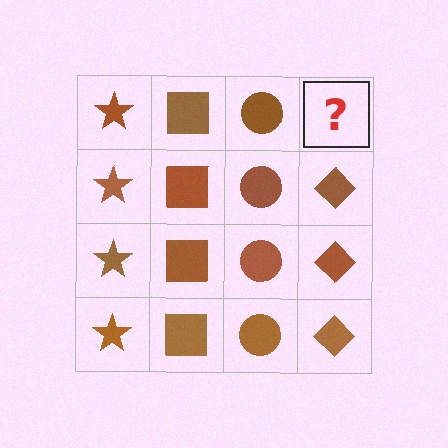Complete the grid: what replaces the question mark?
The question mark should be replaced with a brown diamond.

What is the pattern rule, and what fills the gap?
The rule is that each column has a consistent shape. The gap should be filled with a brown diamond.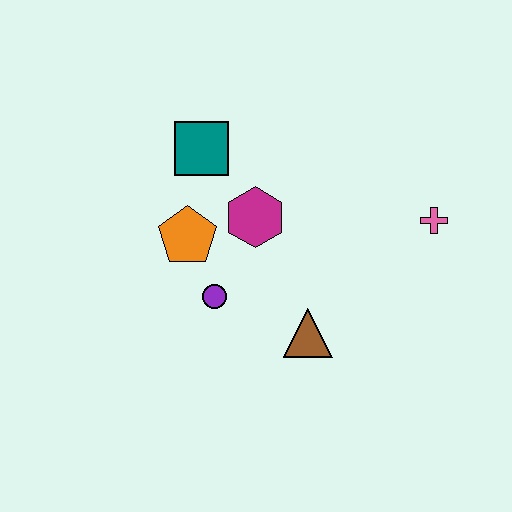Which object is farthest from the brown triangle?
The teal square is farthest from the brown triangle.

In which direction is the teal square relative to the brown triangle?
The teal square is above the brown triangle.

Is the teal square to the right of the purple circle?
No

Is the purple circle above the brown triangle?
Yes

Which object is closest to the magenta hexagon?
The orange pentagon is closest to the magenta hexagon.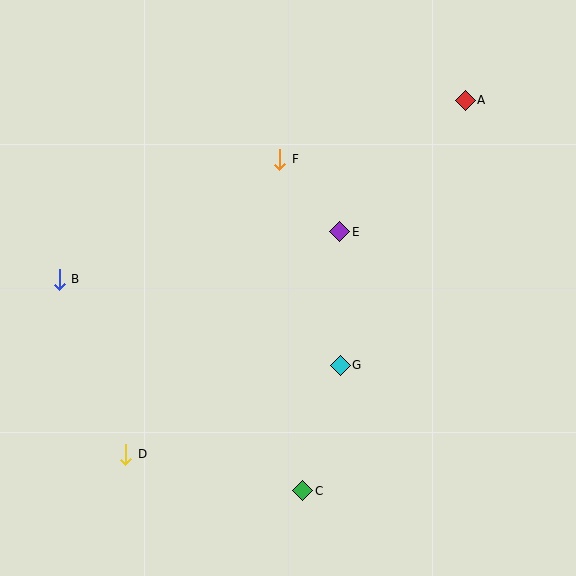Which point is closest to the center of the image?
Point E at (340, 232) is closest to the center.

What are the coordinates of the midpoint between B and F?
The midpoint between B and F is at (170, 219).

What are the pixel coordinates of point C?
Point C is at (303, 491).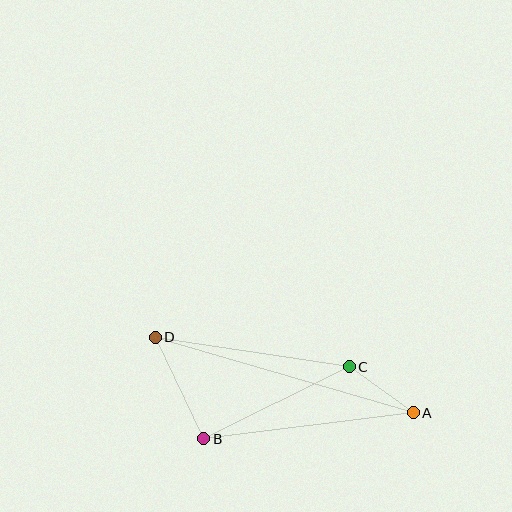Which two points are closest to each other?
Points A and C are closest to each other.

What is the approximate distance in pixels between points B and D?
The distance between B and D is approximately 113 pixels.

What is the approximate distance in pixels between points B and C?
The distance between B and C is approximately 162 pixels.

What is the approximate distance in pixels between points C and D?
The distance between C and D is approximately 196 pixels.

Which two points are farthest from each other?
Points A and D are farthest from each other.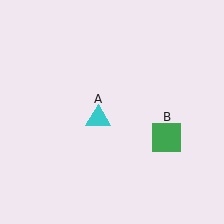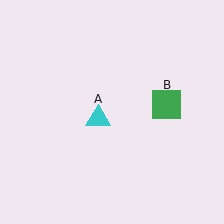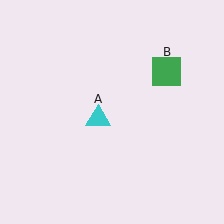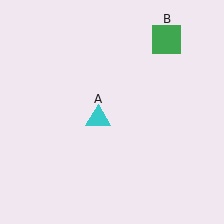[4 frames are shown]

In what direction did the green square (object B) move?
The green square (object B) moved up.